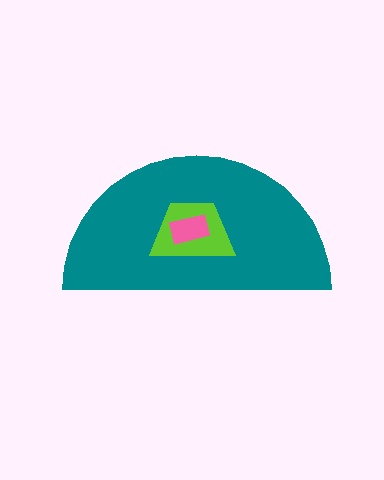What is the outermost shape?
The teal semicircle.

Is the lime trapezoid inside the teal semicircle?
Yes.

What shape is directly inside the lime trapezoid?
The pink rectangle.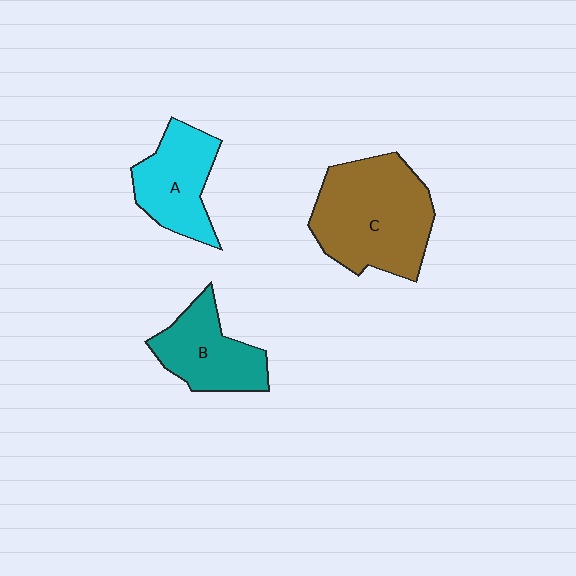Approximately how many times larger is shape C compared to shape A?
Approximately 1.7 times.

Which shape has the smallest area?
Shape B (teal).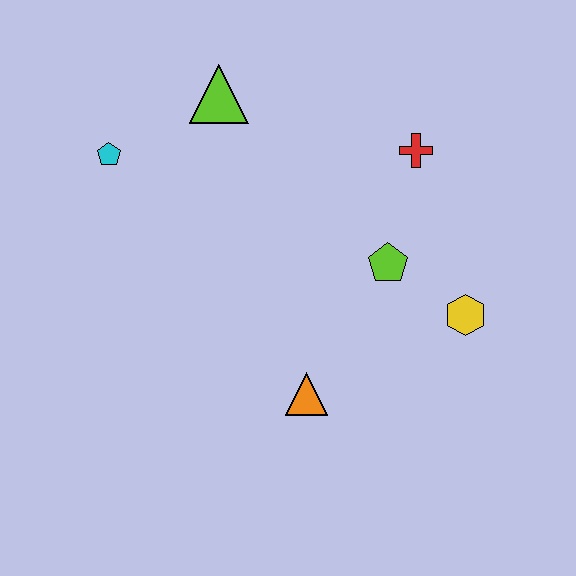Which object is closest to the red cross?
The lime pentagon is closest to the red cross.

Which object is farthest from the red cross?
The cyan pentagon is farthest from the red cross.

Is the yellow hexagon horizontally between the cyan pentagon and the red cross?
No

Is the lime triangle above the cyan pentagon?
Yes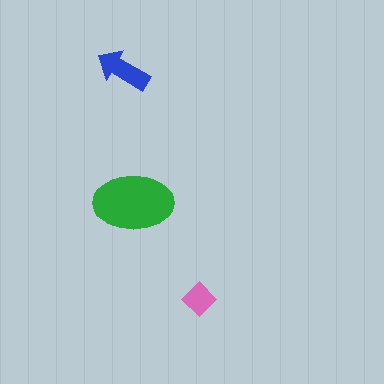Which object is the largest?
The green ellipse.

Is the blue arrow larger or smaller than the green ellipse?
Smaller.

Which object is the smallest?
The pink diamond.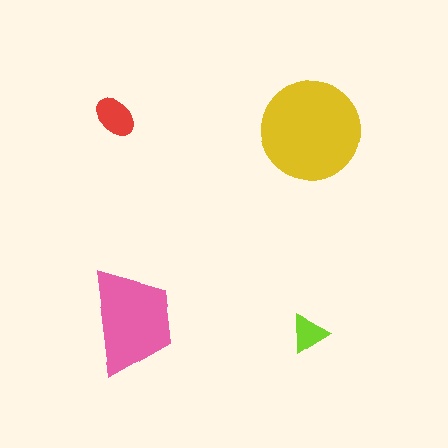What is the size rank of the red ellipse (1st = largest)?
3rd.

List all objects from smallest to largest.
The lime triangle, the red ellipse, the pink trapezoid, the yellow circle.